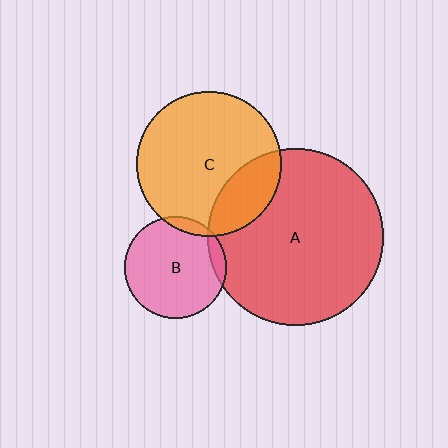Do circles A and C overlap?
Yes.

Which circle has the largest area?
Circle A (red).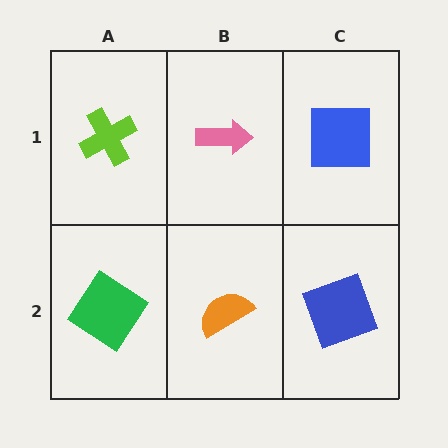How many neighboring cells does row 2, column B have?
3.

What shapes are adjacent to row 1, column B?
An orange semicircle (row 2, column B), a lime cross (row 1, column A), a blue square (row 1, column C).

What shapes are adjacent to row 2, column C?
A blue square (row 1, column C), an orange semicircle (row 2, column B).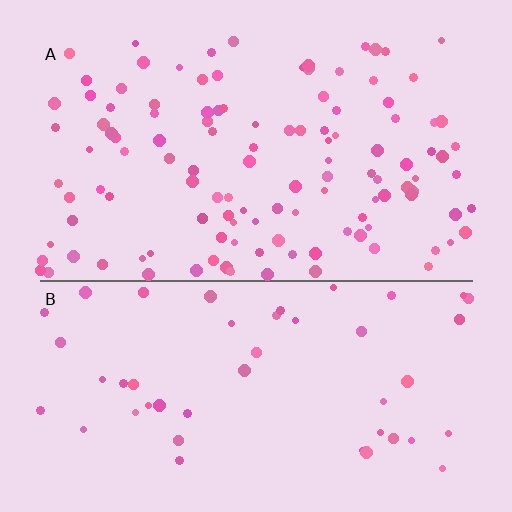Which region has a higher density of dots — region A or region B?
A (the top).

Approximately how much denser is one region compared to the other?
Approximately 2.6× — region A over region B.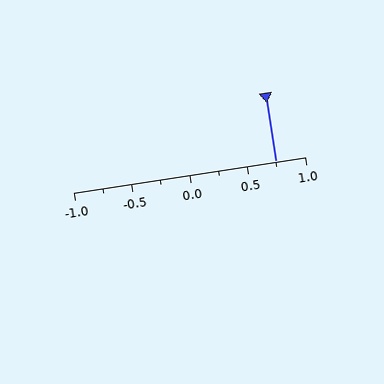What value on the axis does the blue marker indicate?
The marker indicates approximately 0.75.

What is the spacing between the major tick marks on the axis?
The major ticks are spaced 0.5 apart.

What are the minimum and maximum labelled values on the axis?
The axis runs from -1.0 to 1.0.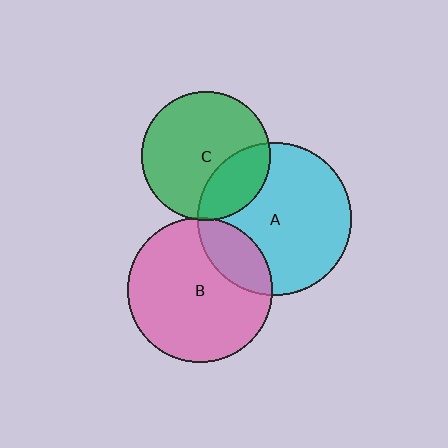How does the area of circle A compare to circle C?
Approximately 1.4 times.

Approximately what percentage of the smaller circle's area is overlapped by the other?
Approximately 5%.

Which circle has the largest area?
Circle A (cyan).